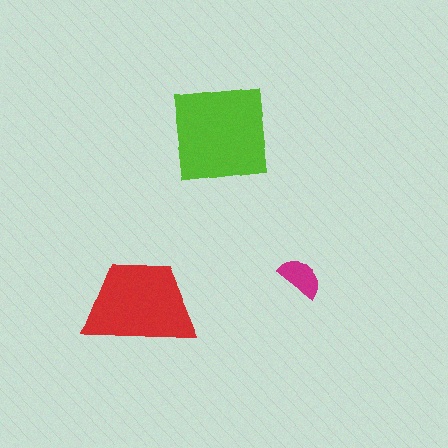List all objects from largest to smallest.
The lime square, the red trapezoid, the magenta semicircle.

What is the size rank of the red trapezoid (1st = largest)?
2nd.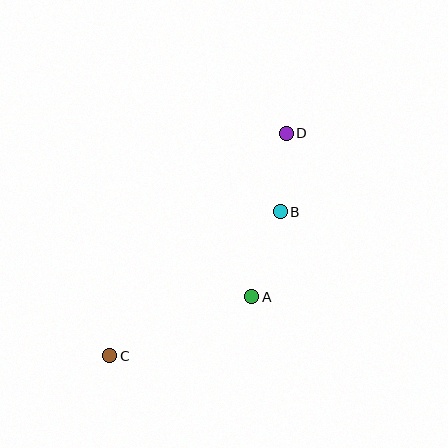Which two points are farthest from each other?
Points C and D are farthest from each other.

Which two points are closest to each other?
Points B and D are closest to each other.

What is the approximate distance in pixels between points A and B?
The distance between A and B is approximately 89 pixels.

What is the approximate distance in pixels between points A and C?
The distance between A and C is approximately 154 pixels.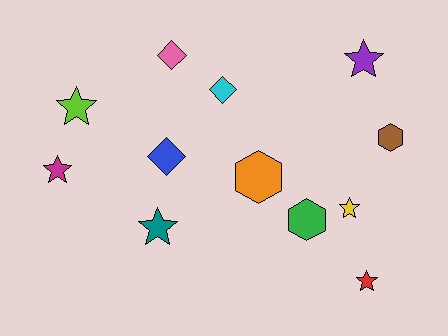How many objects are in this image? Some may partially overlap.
There are 12 objects.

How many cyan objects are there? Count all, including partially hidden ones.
There is 1 cyan object.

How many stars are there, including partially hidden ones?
There are 6 stars.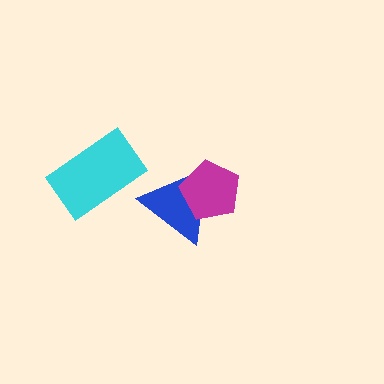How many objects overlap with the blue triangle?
1 object overlaps with the blue triangle.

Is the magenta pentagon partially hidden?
No, no other shape covers it.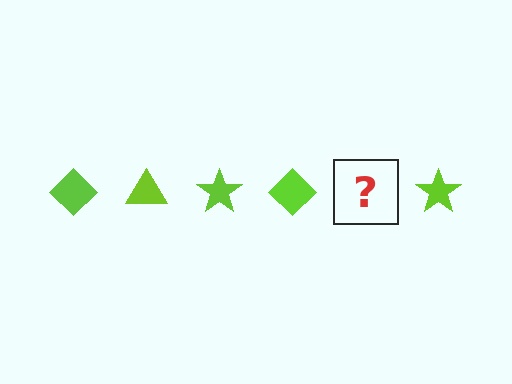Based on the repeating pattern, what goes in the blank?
The blank should be a lime triangle.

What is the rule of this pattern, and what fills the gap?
The rule is that the pattern cycles through diamond, triangle, star shapes in lime. The gap should be filled with a lime triangle.